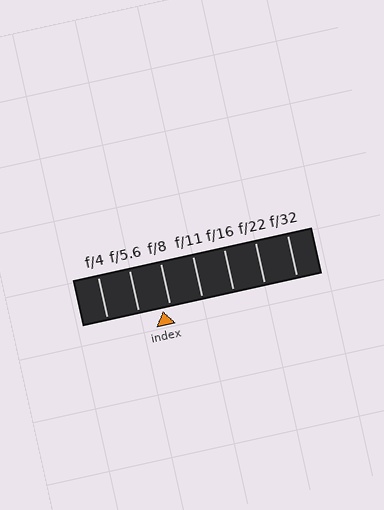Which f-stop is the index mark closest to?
The index mark is closest to f/8.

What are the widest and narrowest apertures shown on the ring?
The widest aperture shown is f/4 and the narrowest is f/32.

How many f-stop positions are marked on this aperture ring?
There are 7 f-stop positions marked.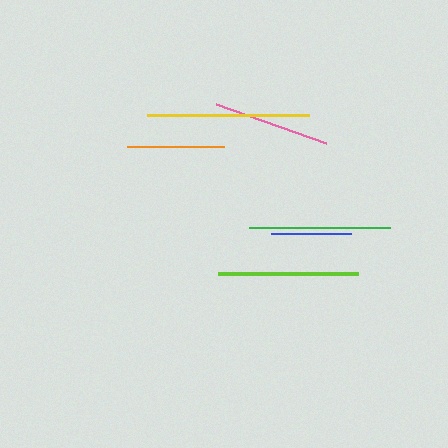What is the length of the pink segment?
The pink segment is approximately 116 pixels long.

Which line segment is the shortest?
The blue line is the shortest at approximately 81 pixels.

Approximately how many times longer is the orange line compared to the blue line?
The orange line is approximately 1.2 times the length of the blue line.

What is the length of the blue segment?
The blue segment is approximately 81 pixels long.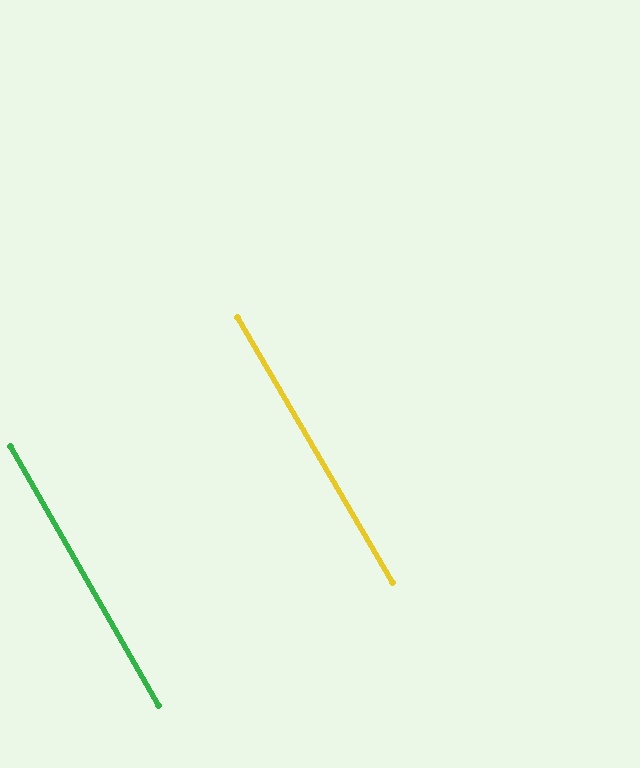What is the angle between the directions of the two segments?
Approximately 1 degree.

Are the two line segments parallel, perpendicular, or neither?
Parallel — their directions differ by only 0.7°.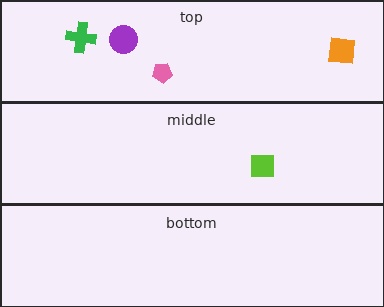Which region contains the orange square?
The top region.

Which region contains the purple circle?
The top region.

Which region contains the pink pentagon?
The top region.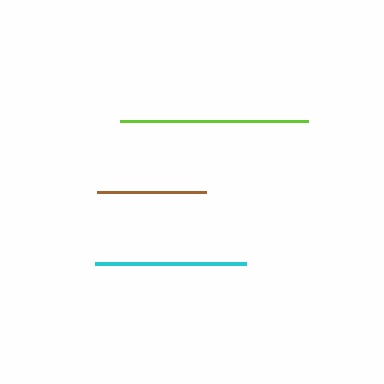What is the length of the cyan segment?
The cyan segment is approximately 151 pixels long.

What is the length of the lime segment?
The lime segment is approximately 188 pixels long.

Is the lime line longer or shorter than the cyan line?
The lime line is longer than the cyan line.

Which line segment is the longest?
The lime line is the longest at approximately 188 pixels.